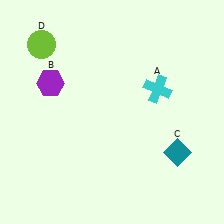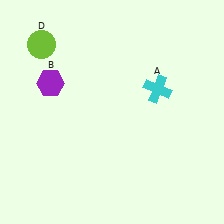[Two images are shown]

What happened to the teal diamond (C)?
The teal diamond (C) was removed in Image 2. It was in the bottom-right area of Image 1.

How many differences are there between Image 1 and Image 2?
There is 1 difference between the two images.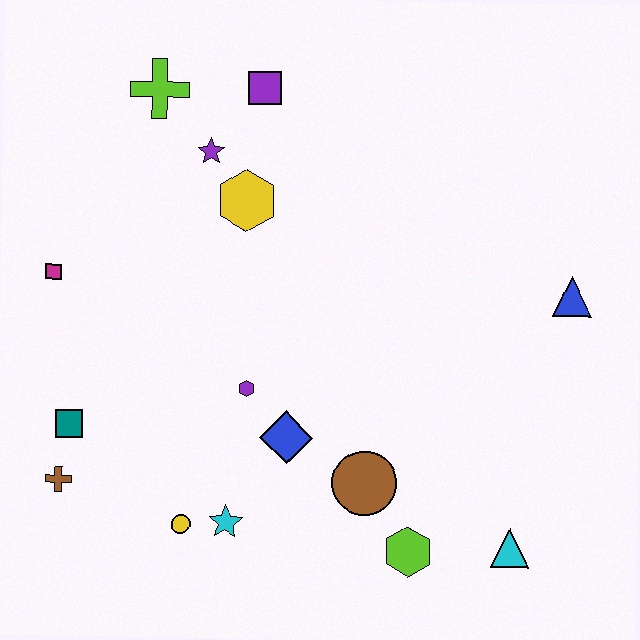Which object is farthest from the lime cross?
The cyan triangle is farthest from the lime cross.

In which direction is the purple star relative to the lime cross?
The purple star is below the lime cross.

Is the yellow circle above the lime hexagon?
Yes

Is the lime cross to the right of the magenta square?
Yes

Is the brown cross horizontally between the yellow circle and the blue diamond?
No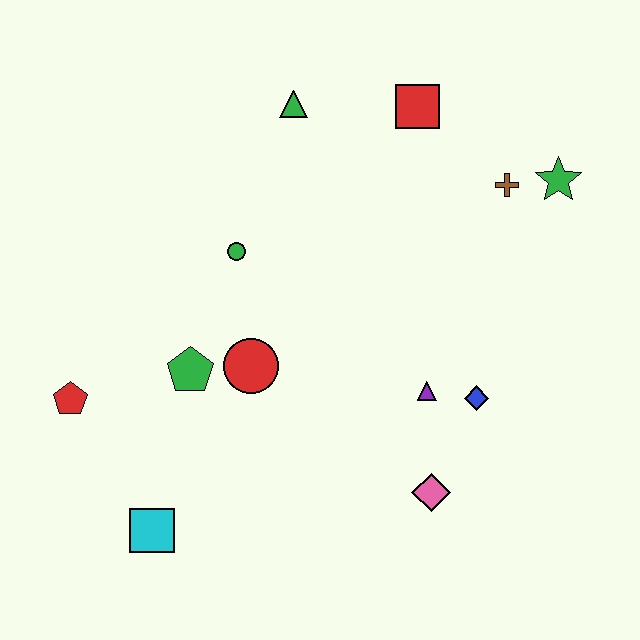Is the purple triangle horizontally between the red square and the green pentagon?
No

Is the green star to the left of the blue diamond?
No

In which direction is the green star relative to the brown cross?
The green star is to the right of the brown cross.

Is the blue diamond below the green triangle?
Yes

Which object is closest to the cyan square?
The red pentagon is closest to the cyan square.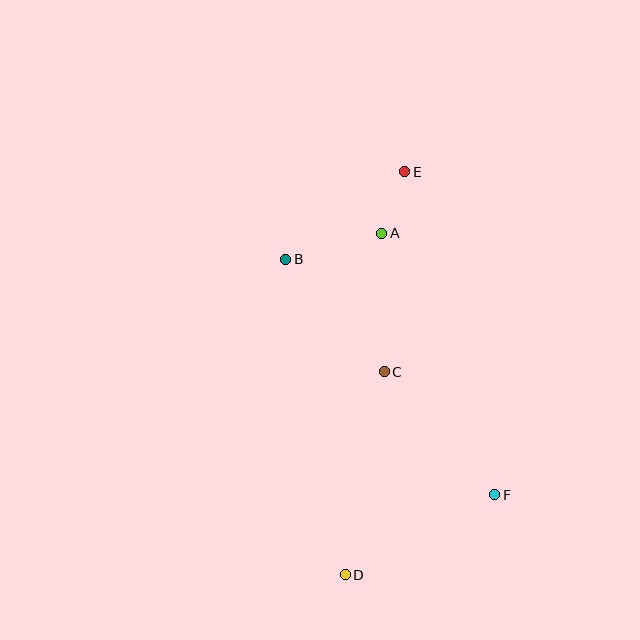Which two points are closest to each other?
Points A and E are closest to each other.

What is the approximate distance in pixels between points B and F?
The distance between B and F is approximately 315 pixels.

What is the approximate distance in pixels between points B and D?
The distance between B and D is approximately 321 pixels.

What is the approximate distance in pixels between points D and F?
The distance between D and F is approximately 170 pixels.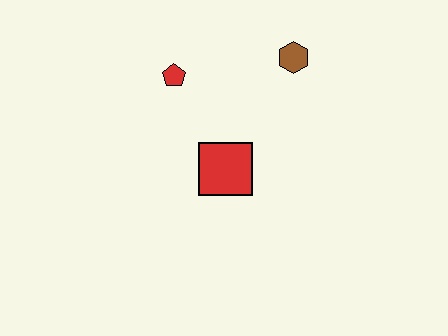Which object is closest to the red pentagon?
The red square is closest to the red pentagon.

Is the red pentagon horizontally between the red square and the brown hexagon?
No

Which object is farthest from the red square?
The brown hexagon is farthest from the red square.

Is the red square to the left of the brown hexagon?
Yes